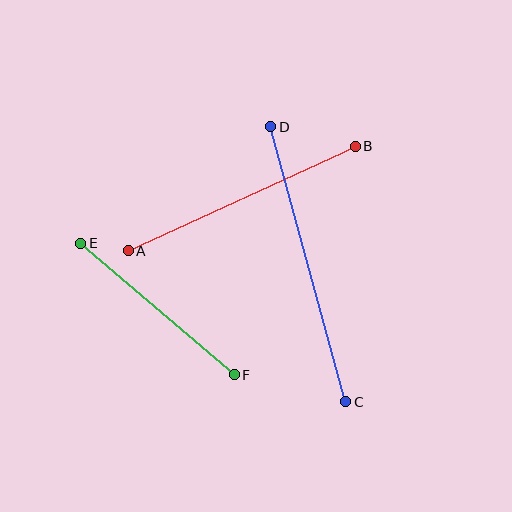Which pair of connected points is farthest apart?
Points C and D are farthest apart.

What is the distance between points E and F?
The distance is approximately 202 pixels.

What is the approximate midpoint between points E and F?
The midpoint is at approximately (157, 309) pixels.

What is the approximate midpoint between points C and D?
The midpoint is at approximately (308, 264) pixels.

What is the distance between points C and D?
The distance is approximately 285 pixels.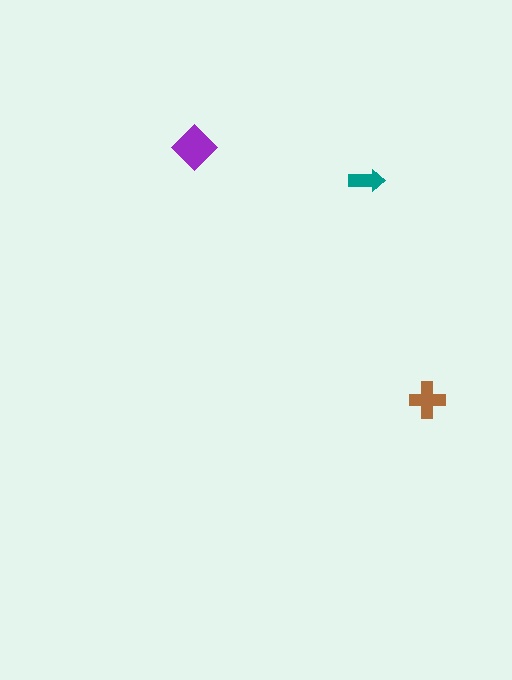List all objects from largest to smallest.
The purple diamond, the brown cross, the teal arrow.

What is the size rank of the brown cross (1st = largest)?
2nd.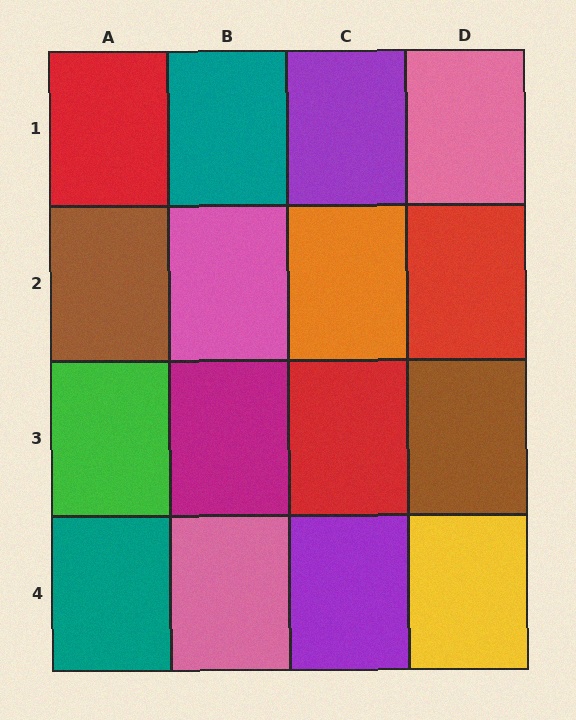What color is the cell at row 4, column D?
Yellow.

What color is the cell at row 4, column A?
Teal.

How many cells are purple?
2 cells are purple.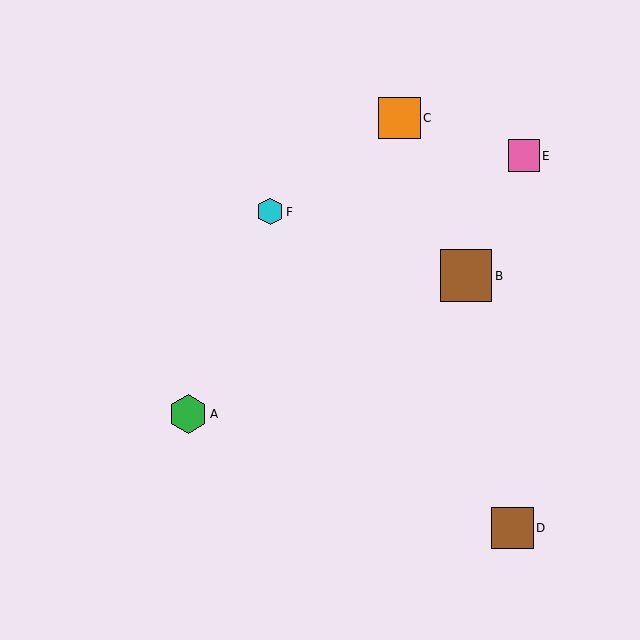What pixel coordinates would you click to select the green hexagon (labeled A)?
Click at (188, 414) to select the green hexagon A.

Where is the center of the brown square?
The center of the brown square is at (466, 276).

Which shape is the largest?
The brown square (labeled B) is the largest.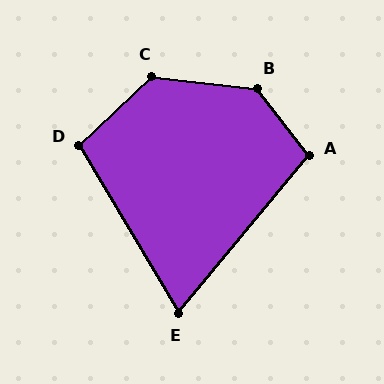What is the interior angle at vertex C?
Approximately 130 degrees (obtuse).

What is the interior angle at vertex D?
Approximately 103 degrees (obtuse).